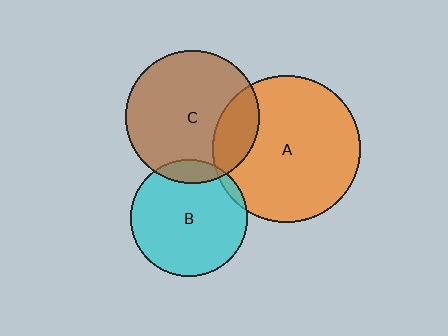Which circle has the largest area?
Circle A (orange).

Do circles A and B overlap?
Yes.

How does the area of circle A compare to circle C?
Approximately 1.2 times.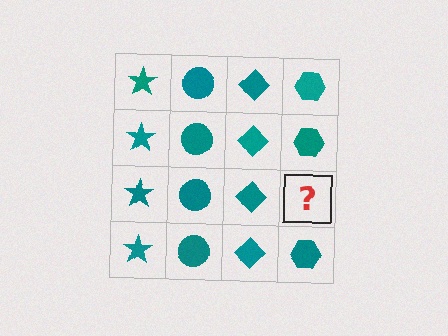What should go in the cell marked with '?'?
The missing cell should contain a teal hexagon.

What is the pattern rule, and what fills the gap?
The rule is that each column has a consistent shape. The gap should be filled with a teal hexagon.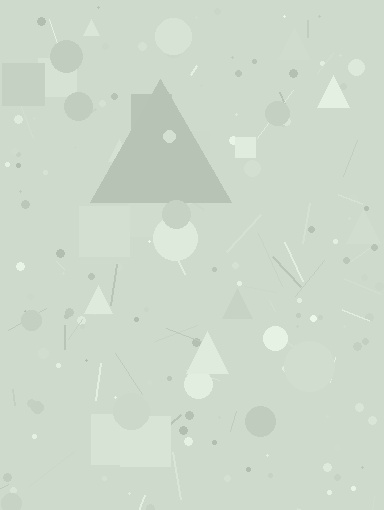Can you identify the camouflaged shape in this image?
The camouflaged shape is a triangle.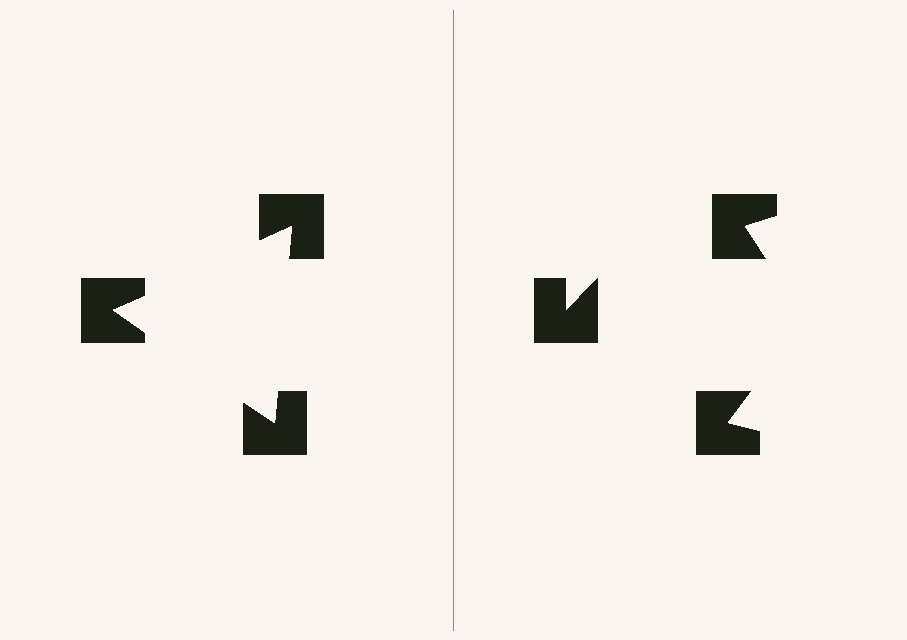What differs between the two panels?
The notched squares are positioned identically on both sides; only the wedge orientations differ. On the left they align to a triangle; on the right they are misaligned.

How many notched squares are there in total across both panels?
6 — 3 on each side.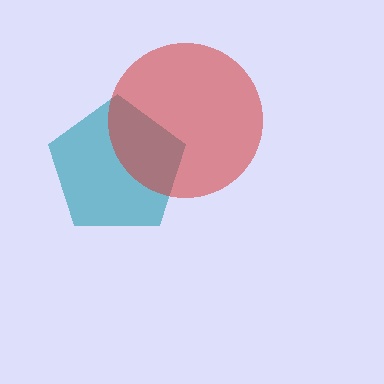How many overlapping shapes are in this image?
There are 2 overlapping shapes in the image.